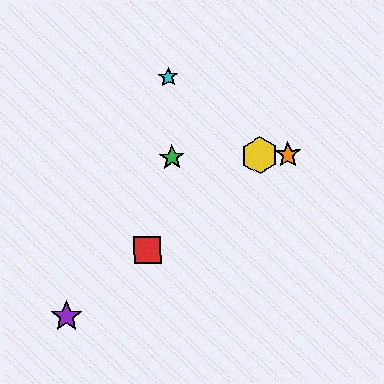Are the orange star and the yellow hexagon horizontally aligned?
Yes, both are at y≈155.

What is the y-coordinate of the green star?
The green star is at y≈157.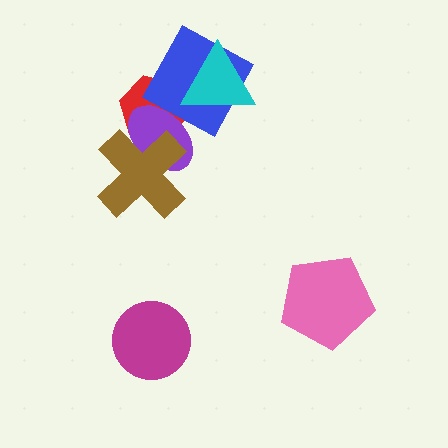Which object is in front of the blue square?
The cyan triangle is in front of the blue square.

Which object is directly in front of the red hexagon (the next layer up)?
The purple ellipse is directly in front of the red hexagon.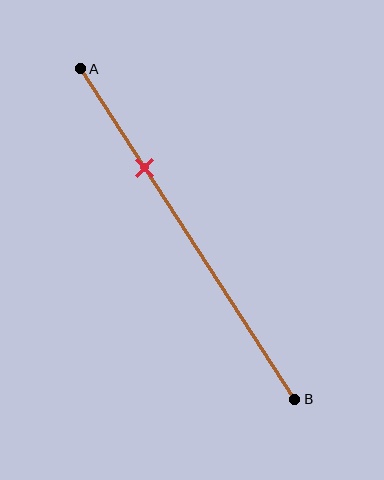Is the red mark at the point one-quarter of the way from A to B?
No, the mark is at about 30% from A, not at the 25% one-quarter point.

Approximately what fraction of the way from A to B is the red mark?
The red mark is approximately 30% of the way from A to B.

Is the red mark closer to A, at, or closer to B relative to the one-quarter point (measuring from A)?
The red mark is closer to point B than the one-quarter point of segment AB.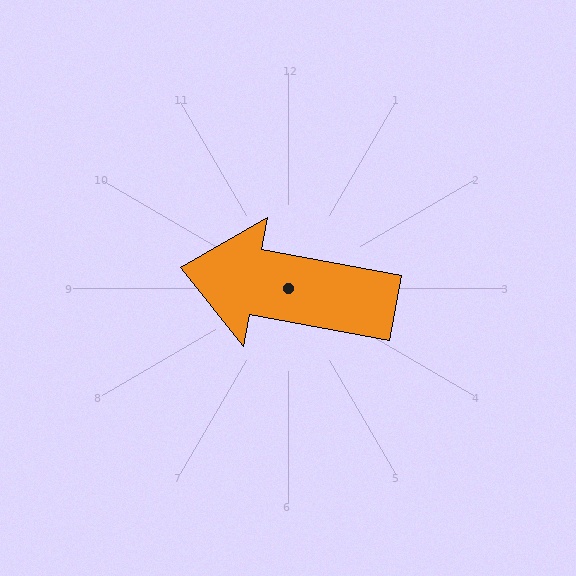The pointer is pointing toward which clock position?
Roughly 9 o'clock.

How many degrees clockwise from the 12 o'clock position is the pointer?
Approximately 281 degrees.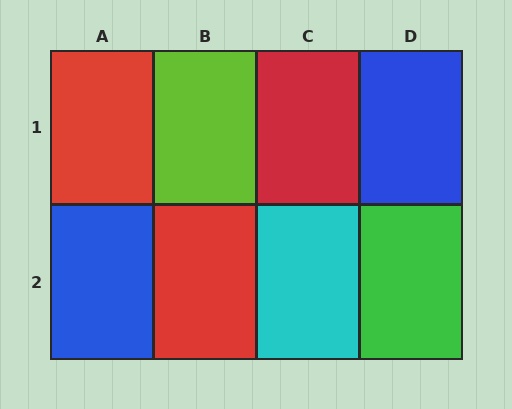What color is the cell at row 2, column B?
Red.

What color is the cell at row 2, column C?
Cyan.